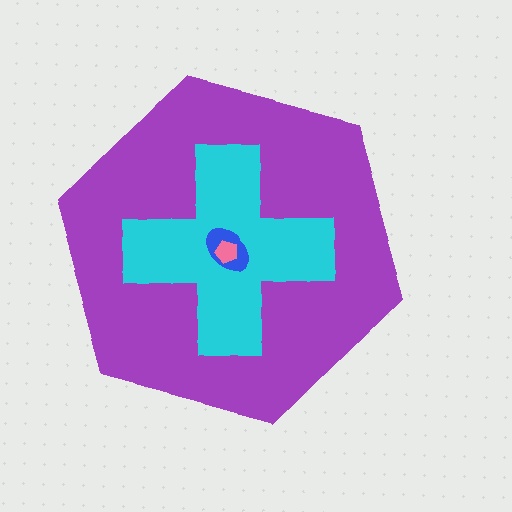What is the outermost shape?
The purple hexagon.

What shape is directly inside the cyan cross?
The blue ellipse.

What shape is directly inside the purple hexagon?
The cyan cross.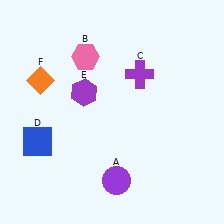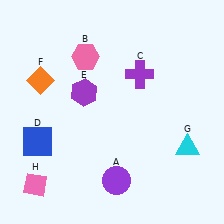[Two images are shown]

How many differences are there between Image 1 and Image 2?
There are 2 differences between the two images.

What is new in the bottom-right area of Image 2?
A cyan triangle (G) was added in the bottom-right area of Image 2.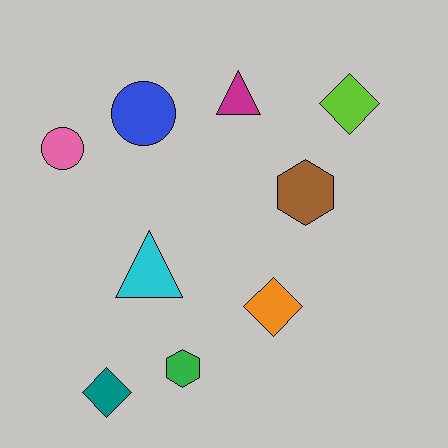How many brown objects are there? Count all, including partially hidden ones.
There is 1 brown object.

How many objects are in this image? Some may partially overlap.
There are 9 objects.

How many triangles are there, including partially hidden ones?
There are 2 triangles.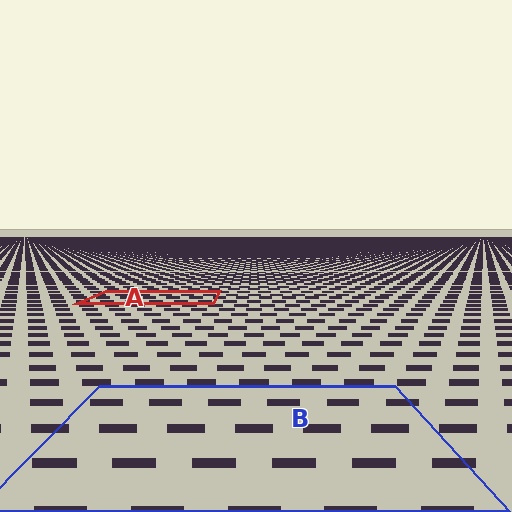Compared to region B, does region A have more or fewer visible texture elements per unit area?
Region A has more texture elements per unit area — they are packed more densely because it is farther away.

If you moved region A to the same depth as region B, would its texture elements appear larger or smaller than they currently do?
They would appear larger. At a closer depth, the same texture elements are projected at a bigger on-screen size.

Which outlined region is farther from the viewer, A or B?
Region A is farther from the viewer — the texture elements inside it appear smaller and more densely packed.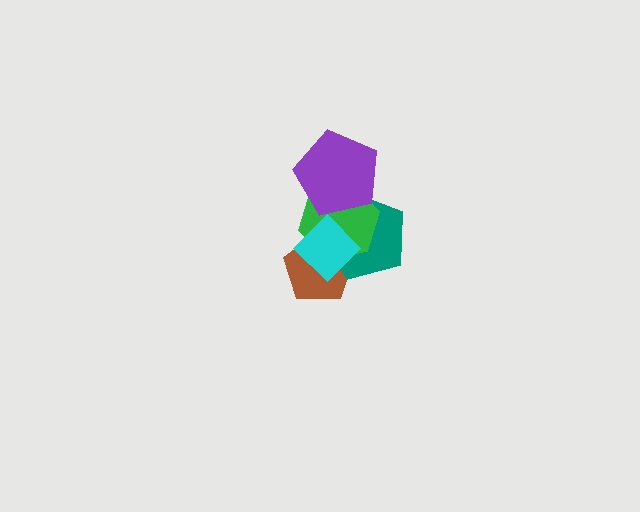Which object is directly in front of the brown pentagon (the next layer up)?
The teal pentagon is directly in front of the brown pentagon.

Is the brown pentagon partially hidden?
Yes, it is partially covered by another shape.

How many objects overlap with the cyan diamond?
3 objects overlap with the cyan diamond.